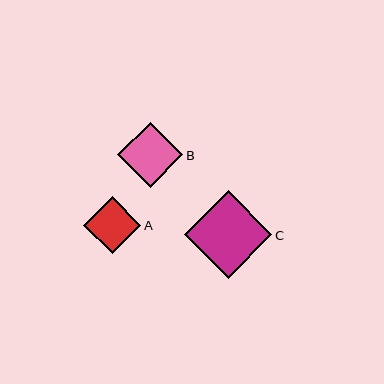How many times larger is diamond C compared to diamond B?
Diamond C is approximately 1.3 times the size of diamond B.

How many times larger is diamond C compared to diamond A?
Diamond C is approximately 1.5 times the size of diamond A.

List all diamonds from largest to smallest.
From largest to smallest: C, B, A.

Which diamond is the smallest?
Diamond A is the smallest with a size of approximately 57 pixels.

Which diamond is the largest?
Diamond C is the largest with a size of approximately 88 pixels.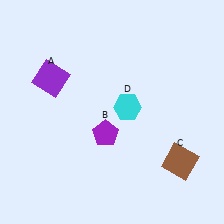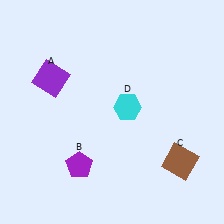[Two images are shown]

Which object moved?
The purple pentagon (B) moved down.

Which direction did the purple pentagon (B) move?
The purple pentagon (B) moved down.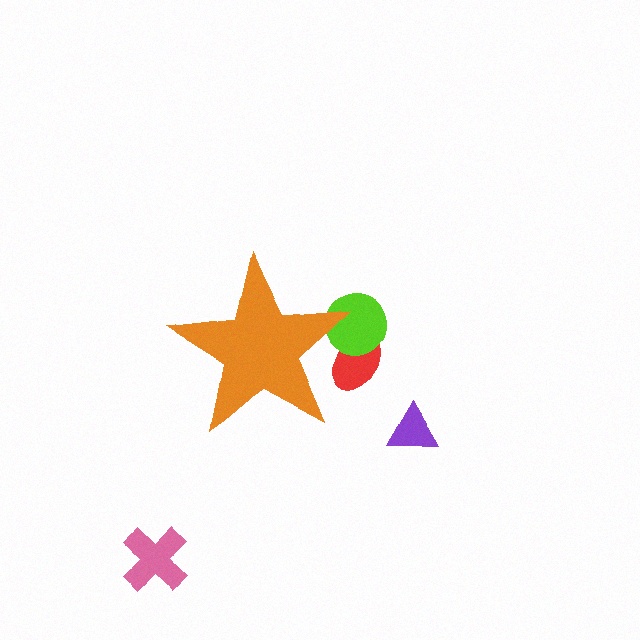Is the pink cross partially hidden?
No, the pink cross is fully visible.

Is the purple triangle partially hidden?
No, the purple triangle is fully visible.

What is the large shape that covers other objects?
An orange star.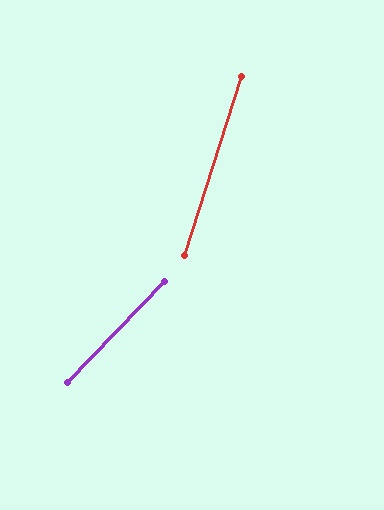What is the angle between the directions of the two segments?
Approximately 26 degrees.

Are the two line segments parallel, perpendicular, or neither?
Neither parallel nor perpendicular — they differ by about 26°.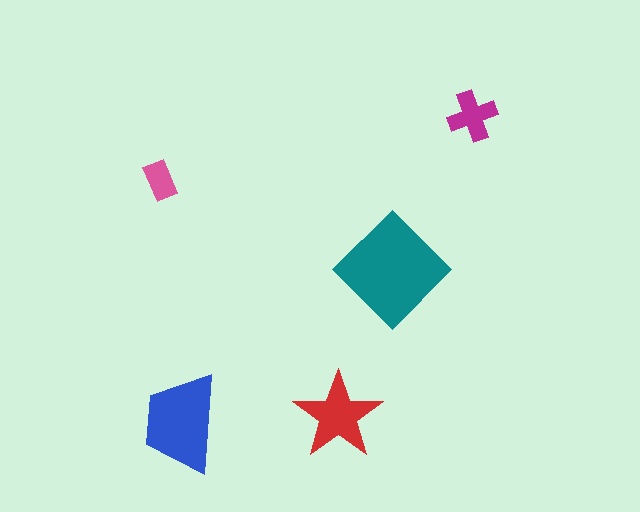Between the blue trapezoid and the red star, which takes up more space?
The blue trapezoid.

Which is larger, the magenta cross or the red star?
The red star.